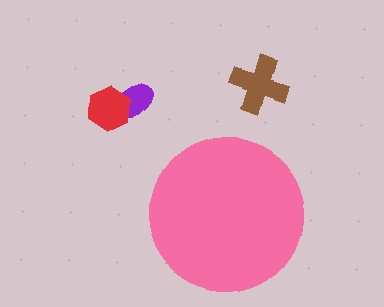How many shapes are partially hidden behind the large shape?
0 shapes are partially hidden.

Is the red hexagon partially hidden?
No, the red hexagon is fully visible.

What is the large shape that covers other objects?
A pink circle.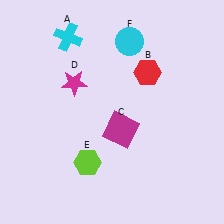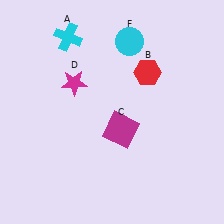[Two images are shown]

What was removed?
The lime hexagon (E) was removed in Image 2.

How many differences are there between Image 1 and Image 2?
There is 1 difference between the two images.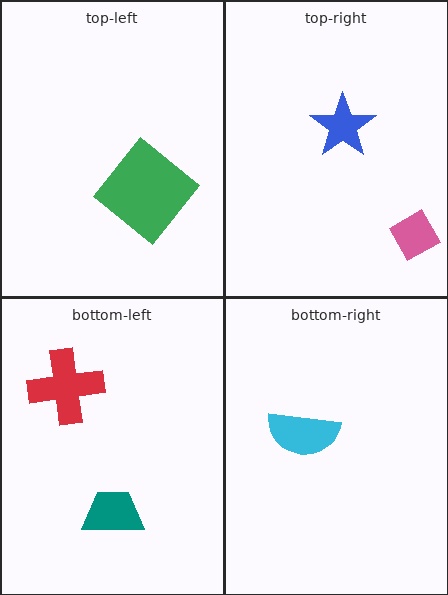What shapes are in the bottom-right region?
The cyan semicircle.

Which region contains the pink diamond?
The top-right region.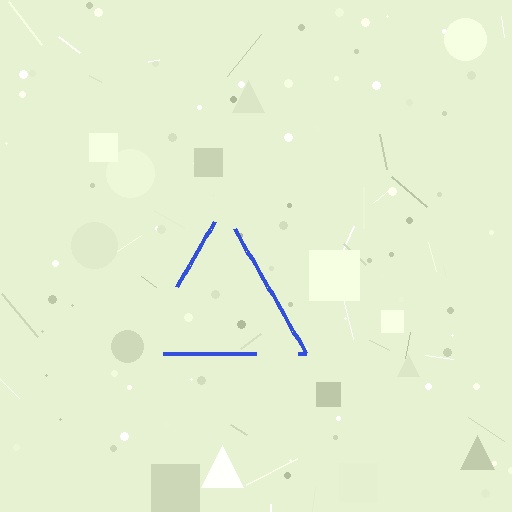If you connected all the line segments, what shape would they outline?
They would outline a triangle.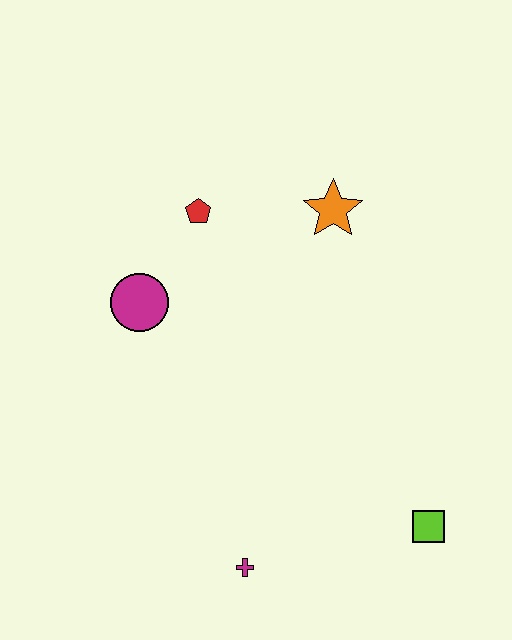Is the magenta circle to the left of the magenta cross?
Yes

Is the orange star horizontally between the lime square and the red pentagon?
Yes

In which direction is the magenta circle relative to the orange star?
The magenta circle is to the left of the orange star.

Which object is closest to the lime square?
The magenta cross is closest to the lime square.